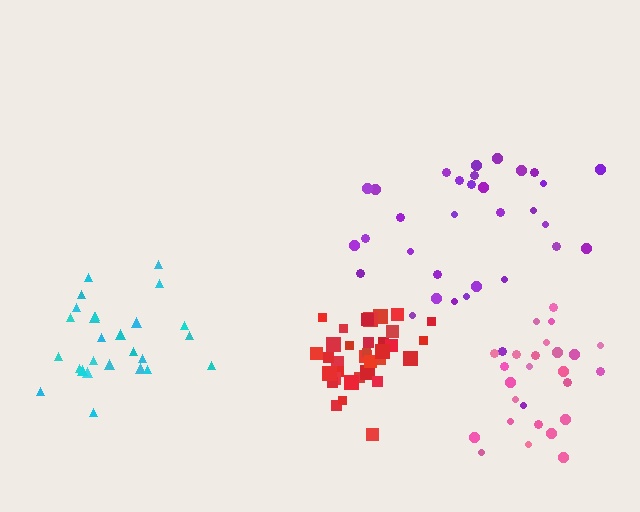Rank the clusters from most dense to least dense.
red, pink, cyan, purple.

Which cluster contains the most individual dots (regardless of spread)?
Red (34).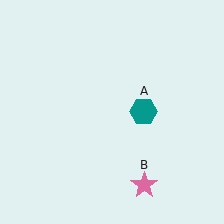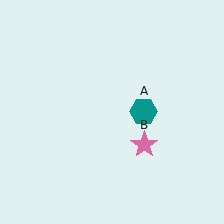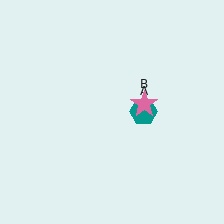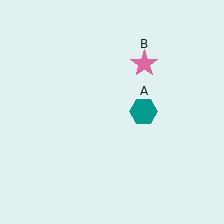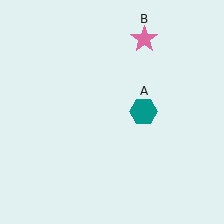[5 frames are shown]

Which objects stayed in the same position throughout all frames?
Teal hexagon (object A) remained stationary.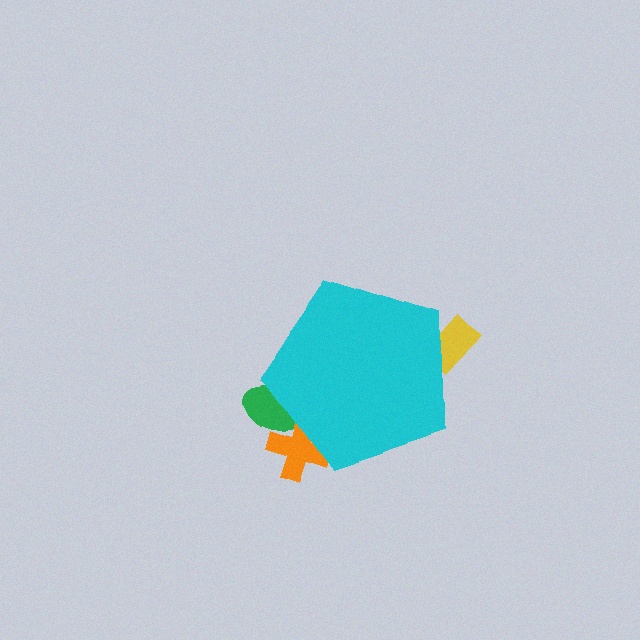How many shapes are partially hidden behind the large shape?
4 shapes are partially hidden.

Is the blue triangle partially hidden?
Yes, the blue triangle is partially hidden behind the cyan pentagon.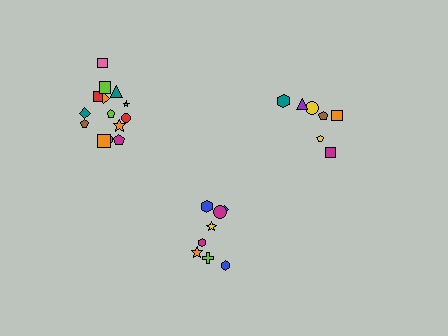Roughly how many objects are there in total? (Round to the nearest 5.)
Roughly 30 objects in total.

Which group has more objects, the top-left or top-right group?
The top-left group.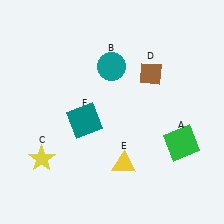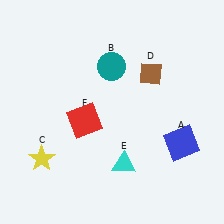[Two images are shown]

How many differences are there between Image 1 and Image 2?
There are 3 differences between the two images.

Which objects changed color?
A changed from green to blue. E changed from yellow to cyan. F changed from teal to red.